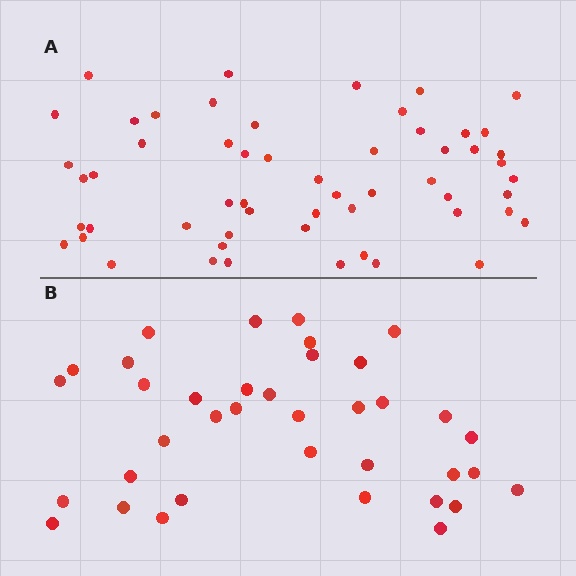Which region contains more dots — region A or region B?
Region A (the top region) has more dots.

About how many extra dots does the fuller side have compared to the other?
Region A has approximately 20 more dots than region B.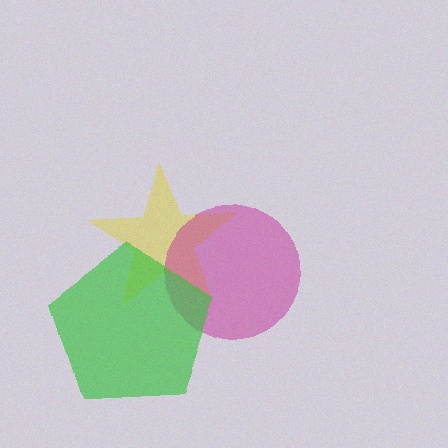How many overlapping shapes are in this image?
There are 3 overlapping shapes in the image.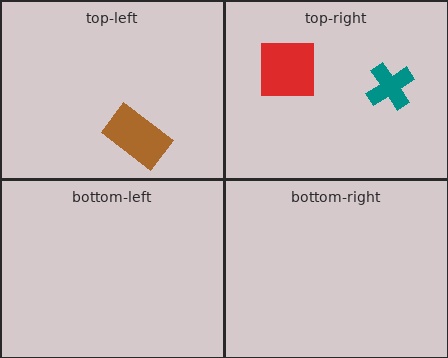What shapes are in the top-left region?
The brown rectangle.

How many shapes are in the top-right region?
2.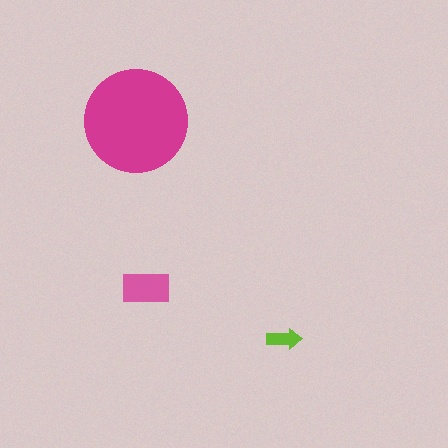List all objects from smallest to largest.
The lime arrow, the pink rectangle, the magenta circle.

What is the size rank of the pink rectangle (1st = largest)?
2nd.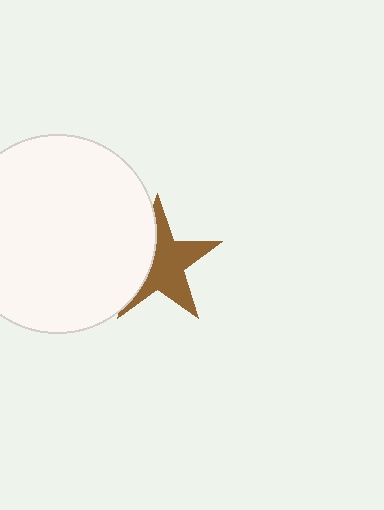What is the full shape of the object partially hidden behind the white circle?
The partially hidden object is a brown star.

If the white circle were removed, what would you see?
You would see the complete brown star.